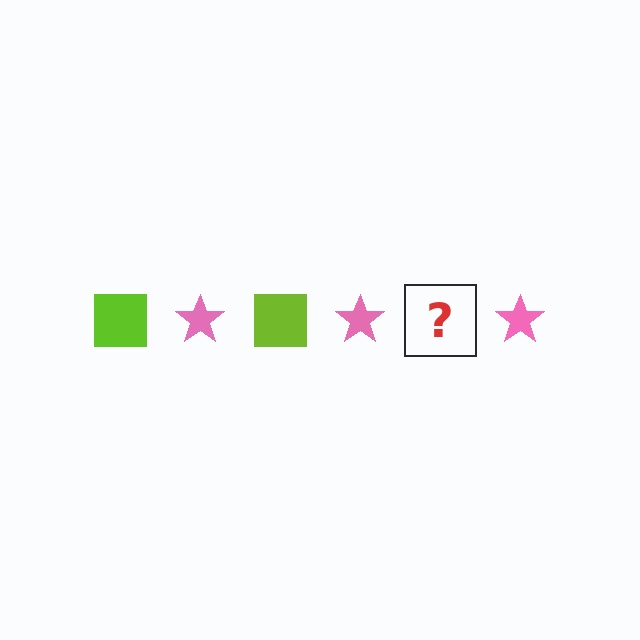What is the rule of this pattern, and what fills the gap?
The rule is that the pattern alternates between lime square and pink star. The gap should be filled with a lime square.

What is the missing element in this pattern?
The missing element is a lime square.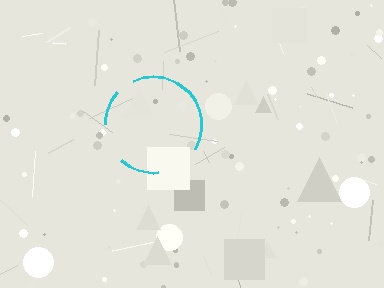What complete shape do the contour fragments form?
The contour fragments form a circle.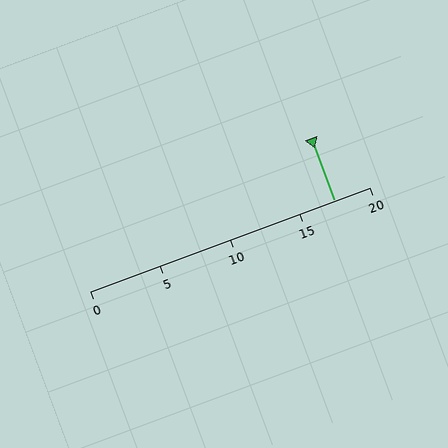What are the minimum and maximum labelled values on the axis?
The axis runs from 0 to 20.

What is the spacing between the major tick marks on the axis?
The major ticks are spaced 5 apart.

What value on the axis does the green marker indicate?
The marker indicates approximately 17.5.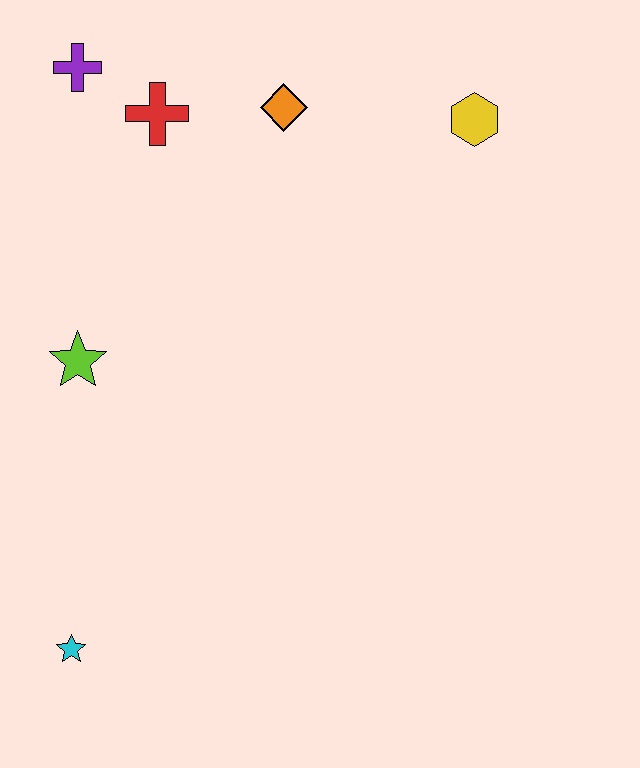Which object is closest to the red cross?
The purple cross is closest to the red cross.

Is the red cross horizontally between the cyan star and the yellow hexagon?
Yes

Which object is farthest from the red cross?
The cyan star is farthest from the red cross.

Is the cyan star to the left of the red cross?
Yes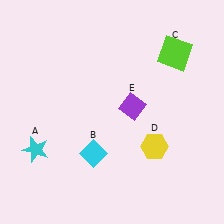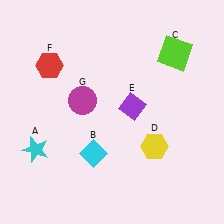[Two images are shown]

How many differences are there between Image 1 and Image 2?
There are 2 differences between the two images.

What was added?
A red hexagon (F), a magenta circle (G) were added in Image 2.